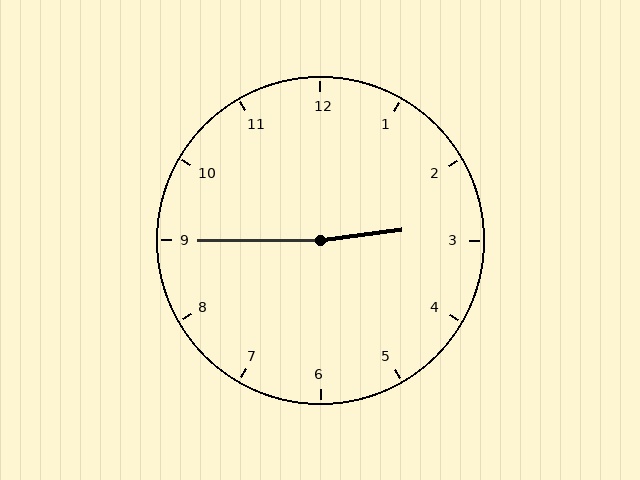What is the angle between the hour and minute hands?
Approximately 172 degrees.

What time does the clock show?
2:45.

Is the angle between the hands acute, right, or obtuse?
It is obtuse.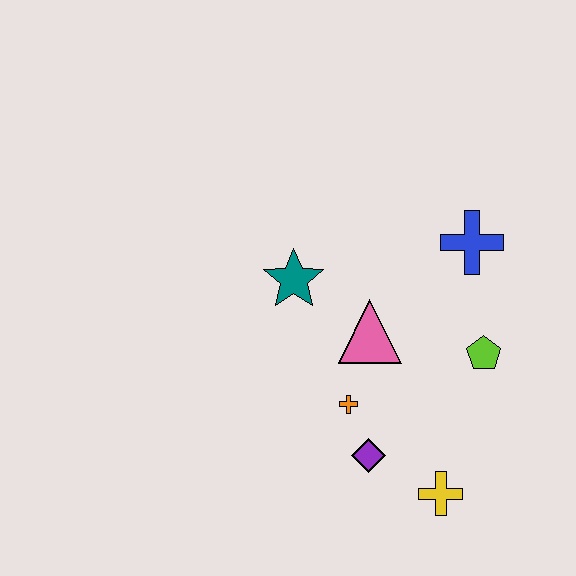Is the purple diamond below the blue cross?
Yes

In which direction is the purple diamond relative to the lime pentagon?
The purple diamond is to the left of the lime pentagon.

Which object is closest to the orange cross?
The purple diamond is closest to the orange cross.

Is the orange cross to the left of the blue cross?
Yes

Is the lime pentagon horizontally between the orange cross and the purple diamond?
No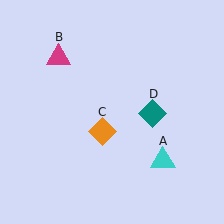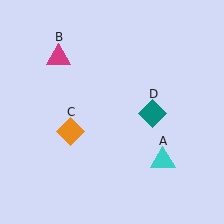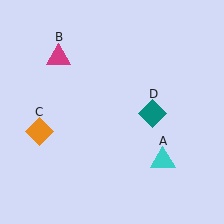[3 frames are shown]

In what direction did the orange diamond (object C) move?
The orange diamond (object C) moved left.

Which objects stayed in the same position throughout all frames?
Cyan triangle (object A) and magenta triangle (object B) and teal diamond (object D) remained stationary.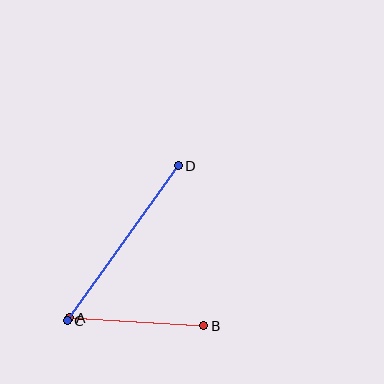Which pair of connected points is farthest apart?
Points C and D are farthest apart.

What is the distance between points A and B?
The distance is approximately 135 pixels.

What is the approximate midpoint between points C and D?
The midpoint is at approximately (123, 243) pixels.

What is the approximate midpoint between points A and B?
The midpoint is at approximately (137, 322) pixels.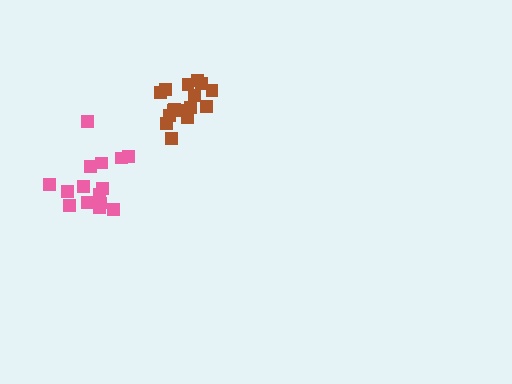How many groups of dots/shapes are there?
There are 2 groups.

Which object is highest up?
The brown cluster is topmost.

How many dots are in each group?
Group 1: 16 dots, Group 2: 15 dots (31 total).